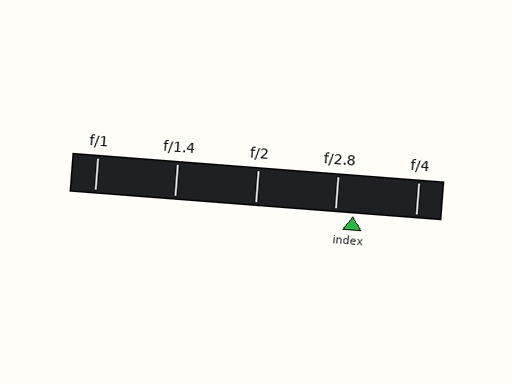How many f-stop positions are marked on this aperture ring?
There are 5 f-stop positions marked.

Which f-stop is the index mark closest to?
The index mark is closest to f/2.8.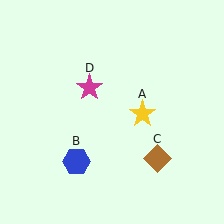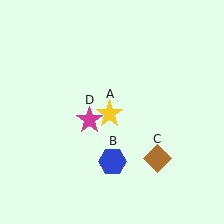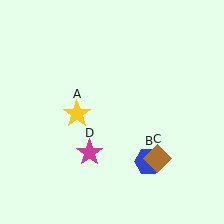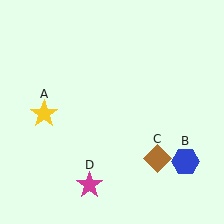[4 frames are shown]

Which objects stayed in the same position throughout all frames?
Brown diamond (object C) remained stationary.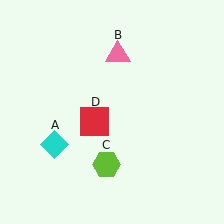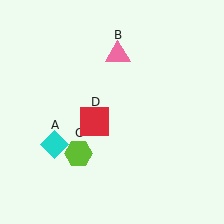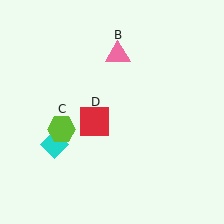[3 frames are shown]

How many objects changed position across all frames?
1 object changed position: lime hexagon (object C).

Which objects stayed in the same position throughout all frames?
Cyan diamond (object A) and pink triangle (object B) and red square (object D) remained stationary.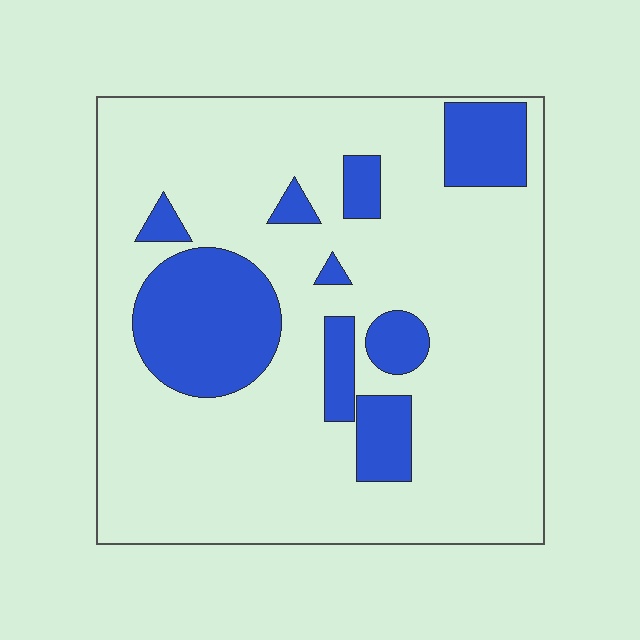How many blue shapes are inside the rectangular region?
9.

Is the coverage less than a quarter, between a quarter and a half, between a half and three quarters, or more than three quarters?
Less than a quarter.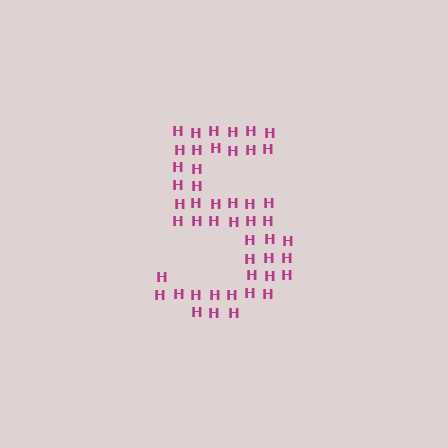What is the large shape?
The large shape is the digit 5.